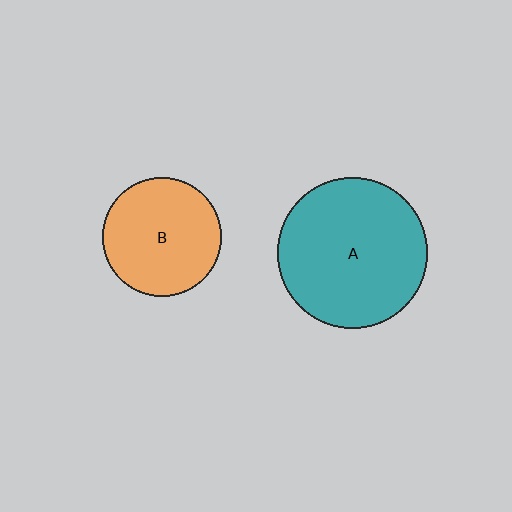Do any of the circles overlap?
No, none of the circles overlap.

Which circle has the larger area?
Circle A (teal).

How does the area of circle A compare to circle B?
Approximately 1.6 times.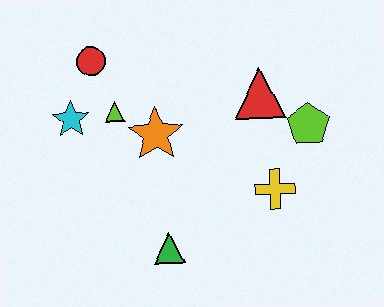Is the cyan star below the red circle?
Yes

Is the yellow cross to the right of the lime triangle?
Yes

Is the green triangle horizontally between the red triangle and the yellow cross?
No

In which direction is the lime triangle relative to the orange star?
The lime triangle is to the left of the orange star.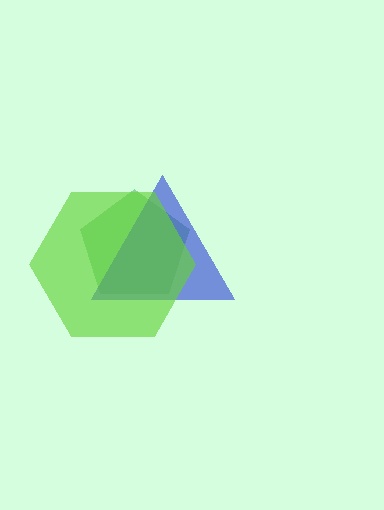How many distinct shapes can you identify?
There are 3 distinct shapes: a green pentagon, a blue triangle, a lime hexagon.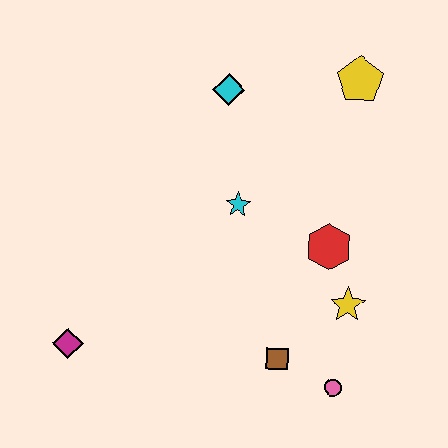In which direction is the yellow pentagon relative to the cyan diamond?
The yellow pentagon is to the right of the cyan diamond.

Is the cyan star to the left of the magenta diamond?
No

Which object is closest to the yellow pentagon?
The cyan diamond is closest to the yellow pentagon.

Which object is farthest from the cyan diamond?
The pink circle is farthest from the cyan diamond.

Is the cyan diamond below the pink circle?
No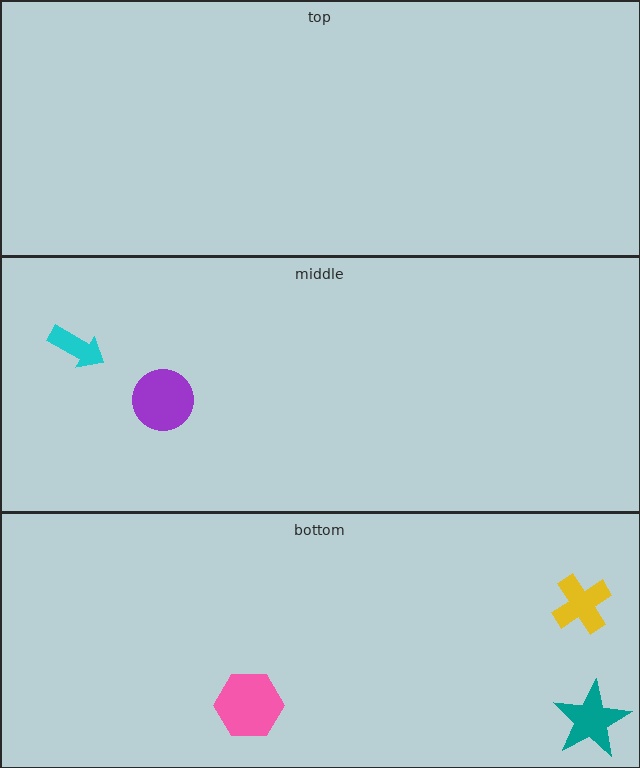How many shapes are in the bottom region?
3.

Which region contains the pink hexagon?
The bottom region.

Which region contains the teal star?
The bottom region.